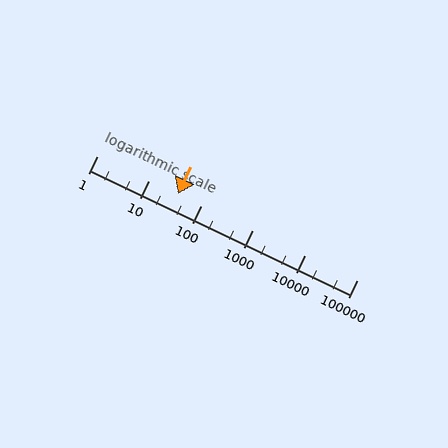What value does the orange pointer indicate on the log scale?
The pointer indicates approximately 36.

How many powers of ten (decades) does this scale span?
The scale spans 5 decades, from 1 to 100000.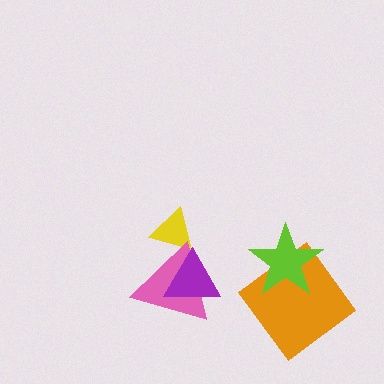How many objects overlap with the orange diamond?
1 object overlaps with the orange diamond.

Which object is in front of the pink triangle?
The purple triangle is in front of the pink triangle.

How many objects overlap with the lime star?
1 object overlaps with the lime star.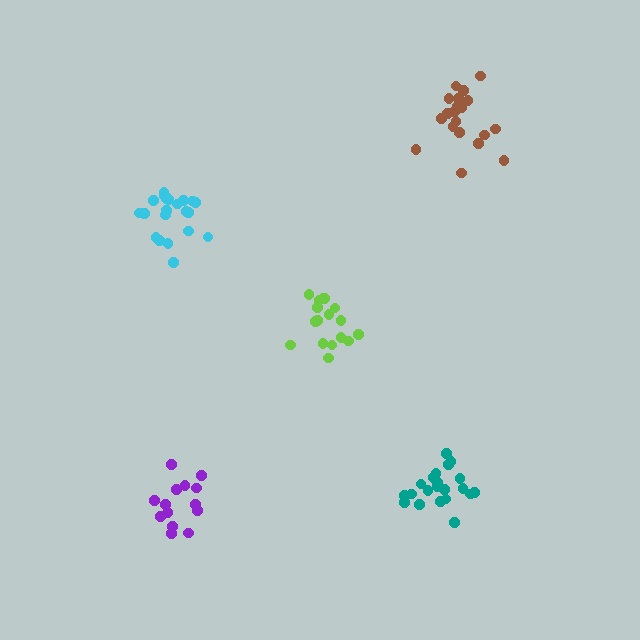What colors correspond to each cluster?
The clusters are colored: purple, teal, cyan, brown, lime.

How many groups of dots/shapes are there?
There are 5 groups.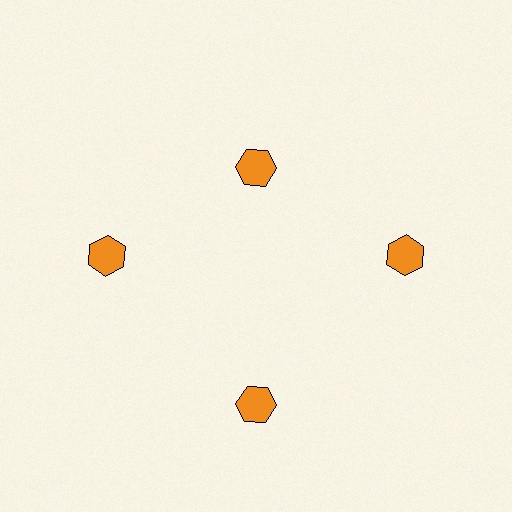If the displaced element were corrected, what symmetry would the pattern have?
It would have 4-fold rotational symmetry — the pattern would map onto itself every 90 degrees.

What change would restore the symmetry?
The symmetry would be restored by moving it outward, back onto the ring so that all 4 hexagons sit at equal angles and equal distance from the center.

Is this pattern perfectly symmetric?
No. The 4 orange hexagons are arranged in a ring, but one element near the 12 o'clock position is pulled inward toward the center, breaking the 4-fold rotational symmetry.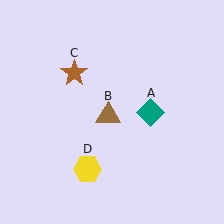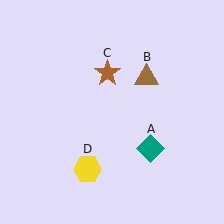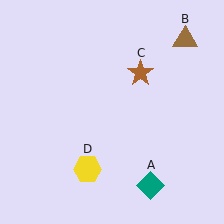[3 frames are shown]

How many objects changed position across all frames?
3 objects changed position: teal diamond (object A), brown triangle (object B), brown star (object C).